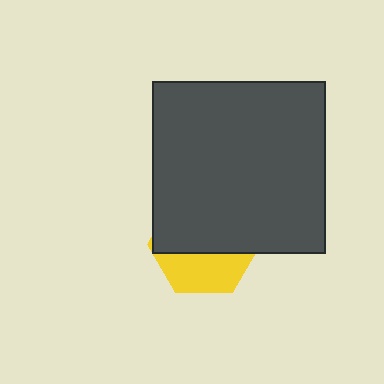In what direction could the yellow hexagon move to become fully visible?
The yellow hexagon could move down. That would shift it out from behind the dark gray square entirely.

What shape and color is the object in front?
The object in front is a dark gray square.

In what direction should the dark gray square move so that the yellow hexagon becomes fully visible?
The dark gray square should move up. That is the shortest direction to clear the overlap and leave the yellow hexagon fully visible.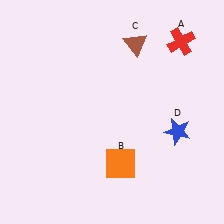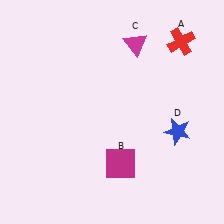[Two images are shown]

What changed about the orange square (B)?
In Image 1, B is orange. In Image 2, it changed to magenta.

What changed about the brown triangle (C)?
In Image 1, C is brown. In Image 2, it changed to magenta.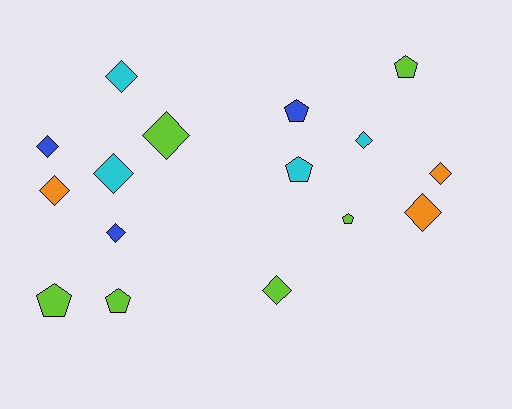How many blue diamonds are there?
There are 2 blue diamonds.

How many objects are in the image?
There are 16 objects.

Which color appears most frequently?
Lime, with 6 objects.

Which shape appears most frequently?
Diamond, with 10 objects.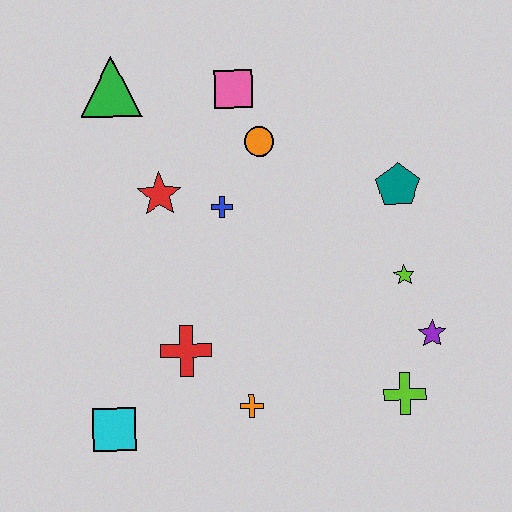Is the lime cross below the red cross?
Yes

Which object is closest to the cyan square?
The red cross is closest to the cyan square.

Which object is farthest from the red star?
The lime cross is farthest from the red star.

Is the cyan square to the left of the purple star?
Yes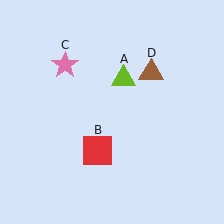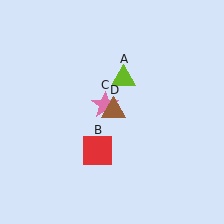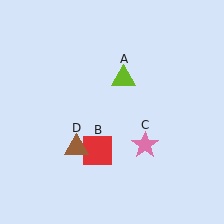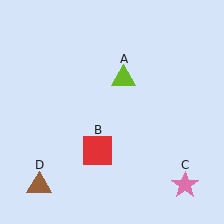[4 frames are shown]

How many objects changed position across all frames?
2 objects changed position: pink star (object C), brown triangle (object D).